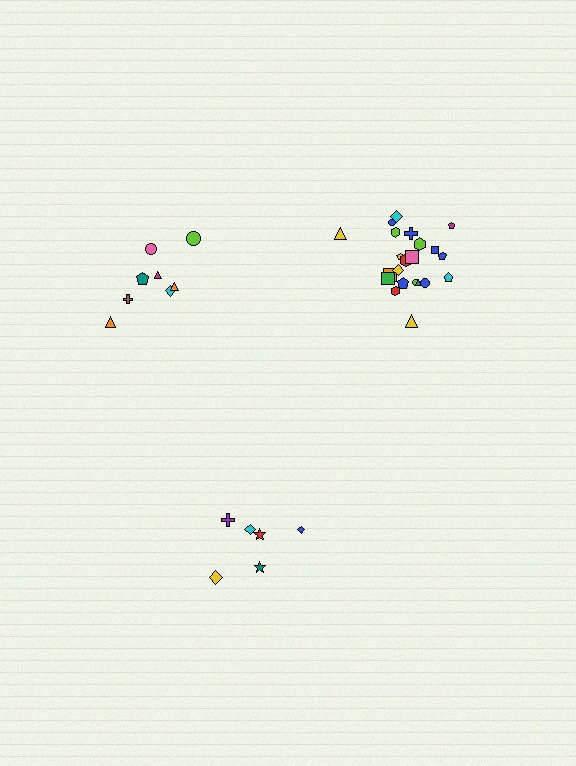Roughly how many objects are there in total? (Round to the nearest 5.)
Roughly 35 objects in total.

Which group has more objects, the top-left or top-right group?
The top-right group.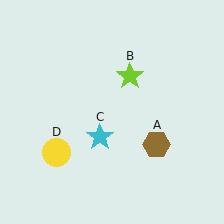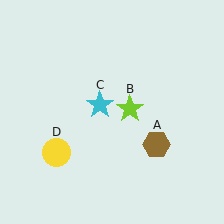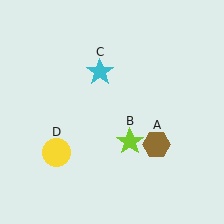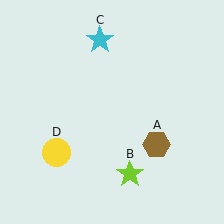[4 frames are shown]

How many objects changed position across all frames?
2 objects changed position: lime star (object B), cyan star (object C).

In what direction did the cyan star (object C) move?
The cyan star (object C) moved up.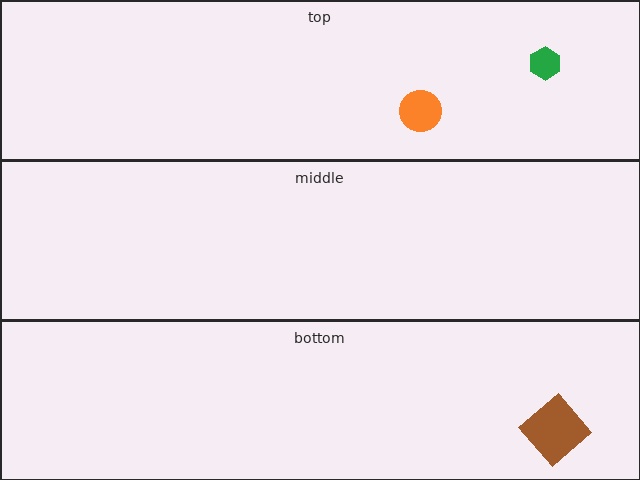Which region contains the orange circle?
The top region.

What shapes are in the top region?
The green hexagon, the orange circle.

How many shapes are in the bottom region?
1.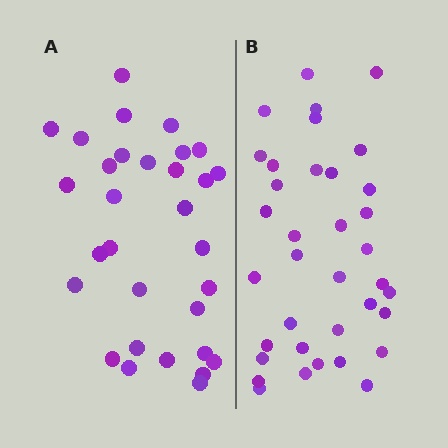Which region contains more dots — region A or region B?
Region B (the right region) has more dots.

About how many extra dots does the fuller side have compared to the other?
Region B has about 5 more dots than region A.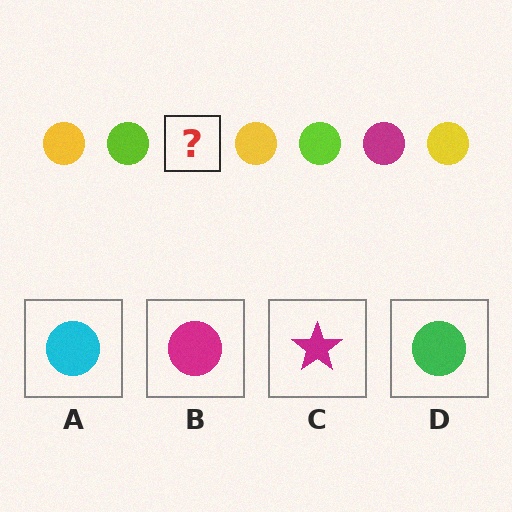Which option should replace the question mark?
Option B.